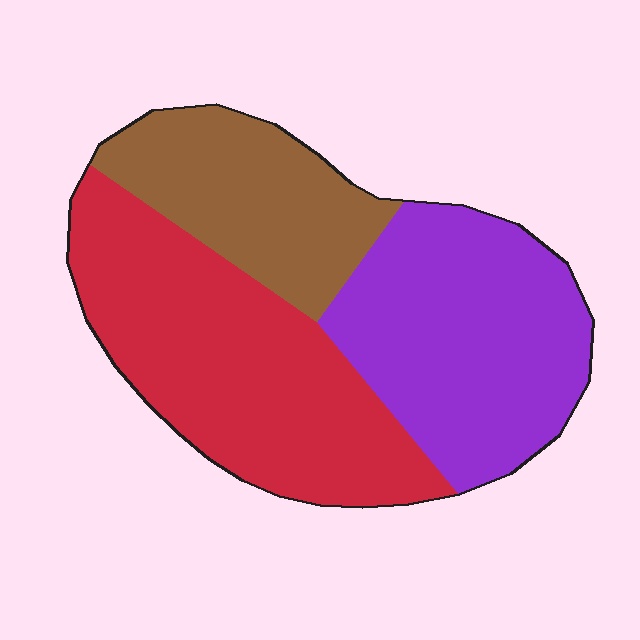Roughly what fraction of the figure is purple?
Purple covers around 35% of the figure.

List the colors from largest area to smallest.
From largest to smallest: red, purple, brown.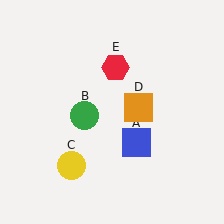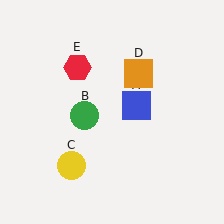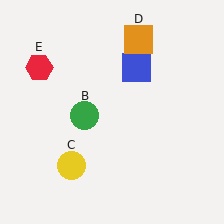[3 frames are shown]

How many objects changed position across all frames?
3 objects changed position: blue square (object A), orange square (object D), red hexagon (object E).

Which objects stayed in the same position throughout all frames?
Green circle (object B) and yellow circle (object C) remained stationary.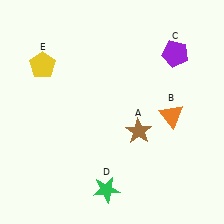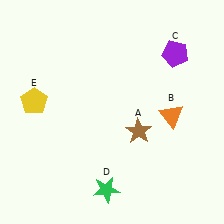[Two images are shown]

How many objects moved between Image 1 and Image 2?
1 object moved between the two images.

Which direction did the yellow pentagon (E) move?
The yellow pentagon (E) moved down.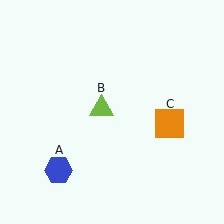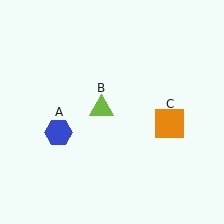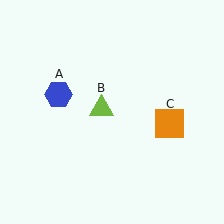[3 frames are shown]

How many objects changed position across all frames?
1 object changed position: blue hexagon (object A).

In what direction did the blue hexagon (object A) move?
The blue hexagon (object A) moved up.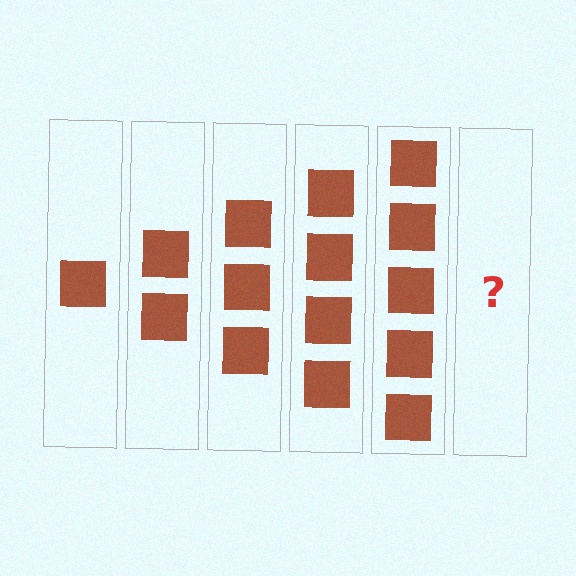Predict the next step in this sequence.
The next step is 6 squares.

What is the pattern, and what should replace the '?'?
The pattern is that each step adds one more square. The '?' should be 6 squares.